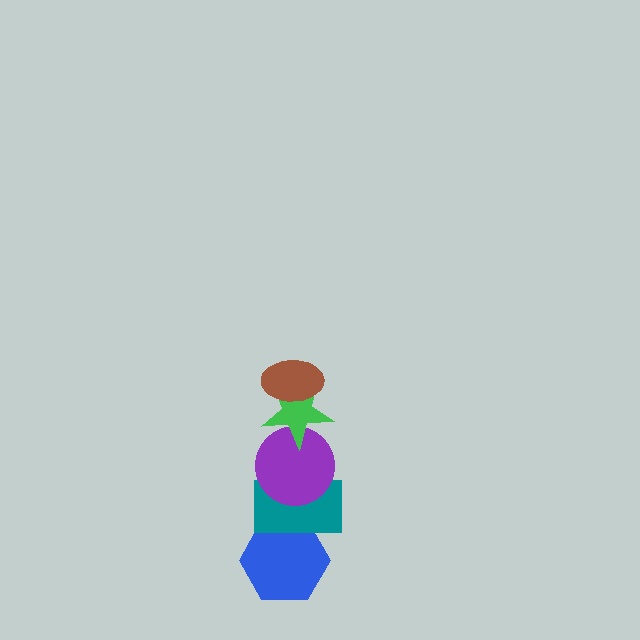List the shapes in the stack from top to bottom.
From top to bottom: the brown ellipse, the green star, the purple circle, the teal rectangle, the blue hexagon.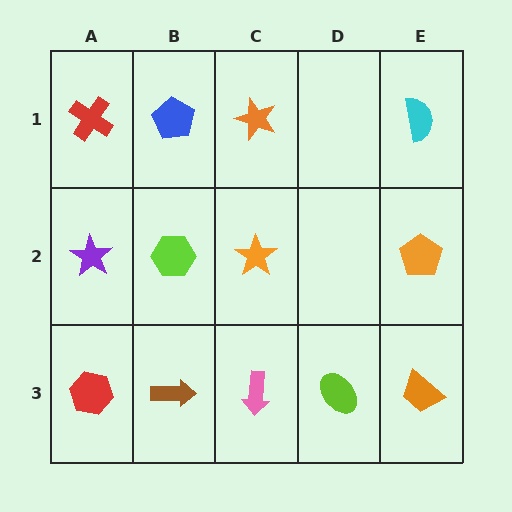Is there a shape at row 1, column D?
No, that cell is empty.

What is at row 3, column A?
A red hexagon.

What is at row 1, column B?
A blue pentagon.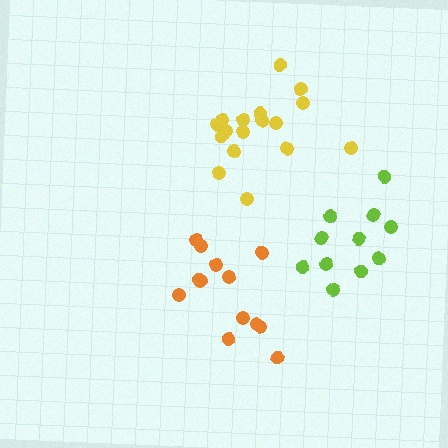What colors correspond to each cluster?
The clusters are colored: lime, yellow, orange.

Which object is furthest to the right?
The lime cluster is rightmost.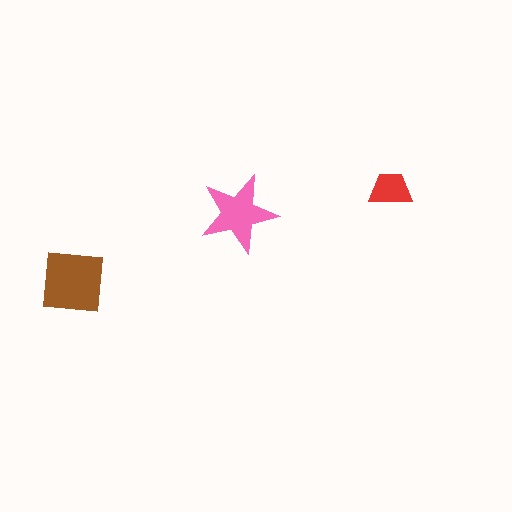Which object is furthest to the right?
The red trapezoid is rightmost.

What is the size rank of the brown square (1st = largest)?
1st.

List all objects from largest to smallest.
The brown square, the pink star, the red trapezoid.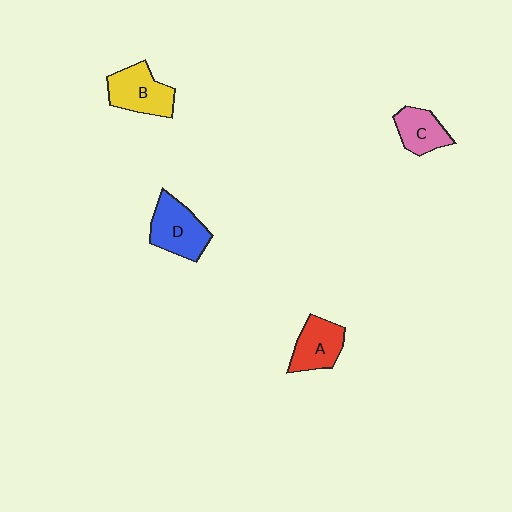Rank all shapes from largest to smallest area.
From largest to smallest: D (blue), B (yellow), A (red), C (pink).